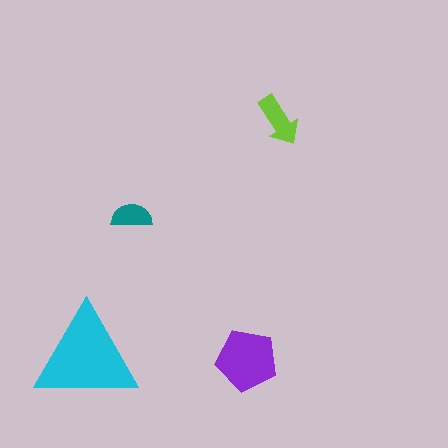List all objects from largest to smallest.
The cyan triangle, the purple pentagon, the lime arrow, the teal semicircle.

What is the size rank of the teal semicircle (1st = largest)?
4th.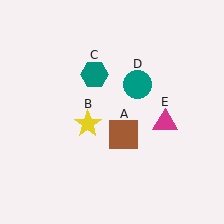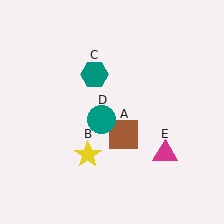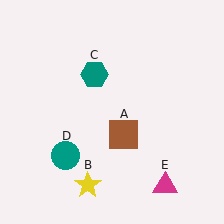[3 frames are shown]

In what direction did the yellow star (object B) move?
The yellow star (object B) moved down.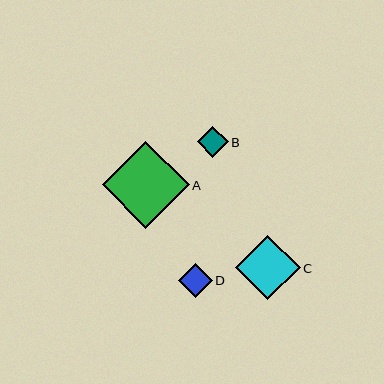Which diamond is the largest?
Diamond A is the largest with a size of approximately 87 pixels.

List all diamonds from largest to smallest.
From largest to smallest: A, C, D, B.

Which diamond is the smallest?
Diamond B is the smallest with a size of approximately 31 pixels.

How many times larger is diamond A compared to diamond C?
Diamond A is approximately 1.3 times the size of diamond C.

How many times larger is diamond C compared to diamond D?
Diamond C is approximately 1.9 times the size of diamond D.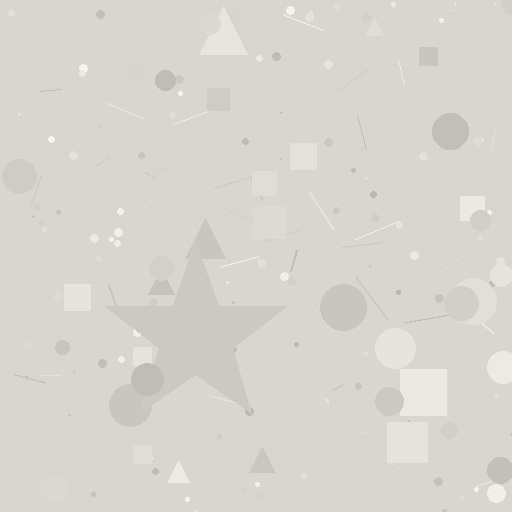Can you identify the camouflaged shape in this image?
The camouflaged shape is a star.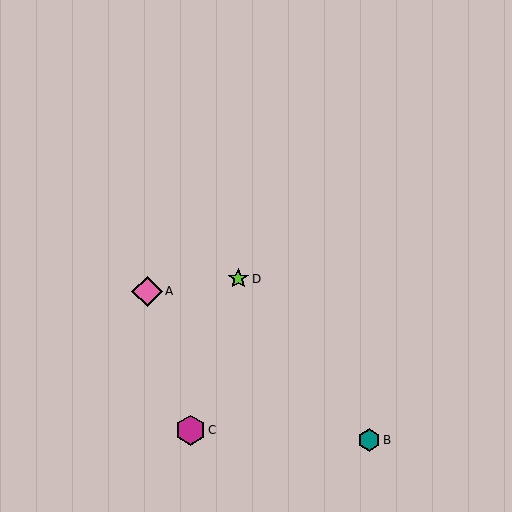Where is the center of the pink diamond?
The center of the pink diamond is at (147, 291).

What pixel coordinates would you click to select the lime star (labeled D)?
Click at (238, 279) to select the lime star D.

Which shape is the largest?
The pink diamond (labeled A) is the largest.